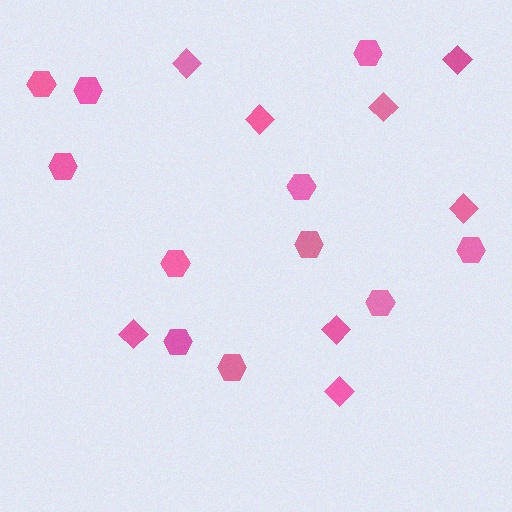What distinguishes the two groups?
There are 2 groups: one group of hexagons (11) and one group of diamonds (8).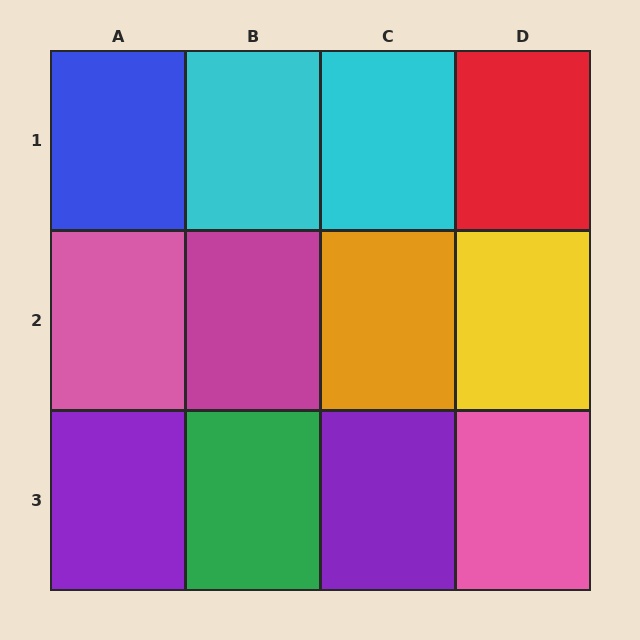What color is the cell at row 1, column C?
Cyan.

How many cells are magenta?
1 cell is magenta.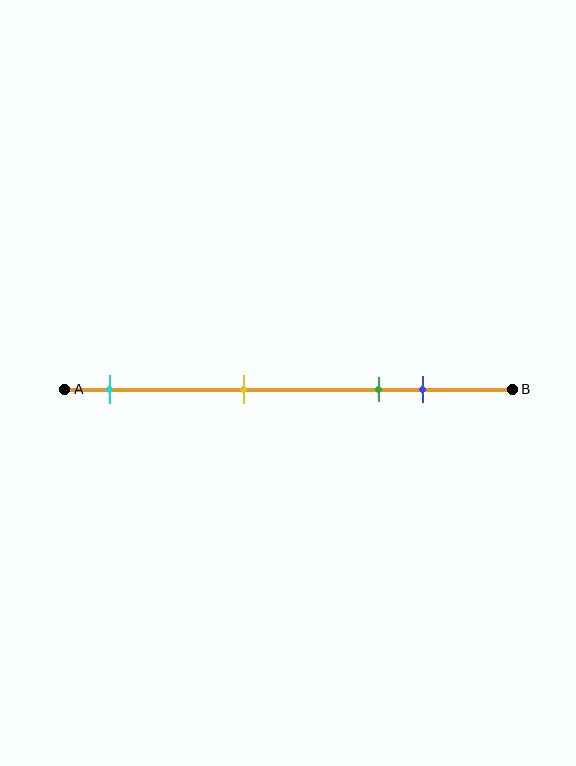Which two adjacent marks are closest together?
The green and blue marks are the closest adjacent pair.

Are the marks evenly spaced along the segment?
No, the marks are not evenly spaced.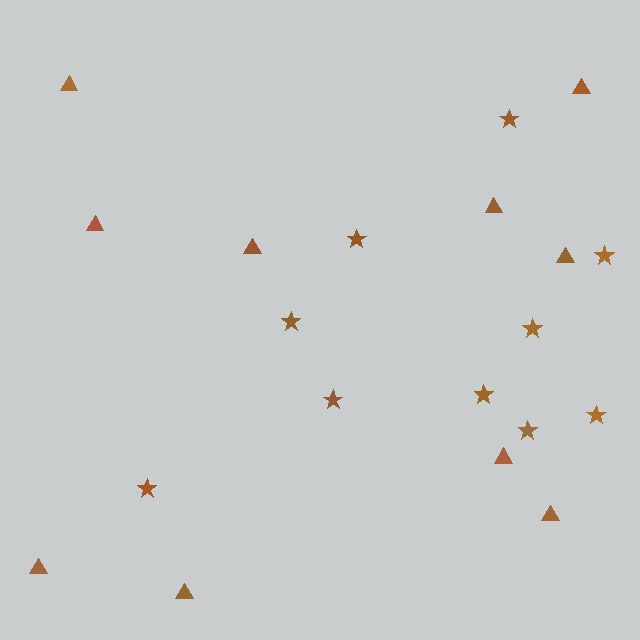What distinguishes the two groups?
There are 2 groups: one group of triangles (10) and one group of stars (10).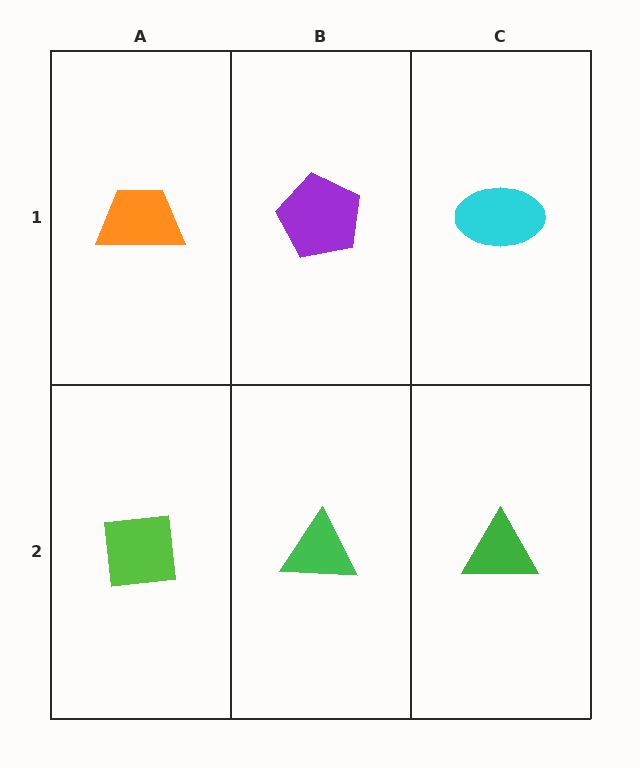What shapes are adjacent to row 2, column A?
An orange trapezoid (row 1, column A), a green triangle (row 2, column B).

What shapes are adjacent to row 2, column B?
A purple pentagon (row 1, column B), a lime square (row 2, column A), a green triangle (row 2, column C).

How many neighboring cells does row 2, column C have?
2.